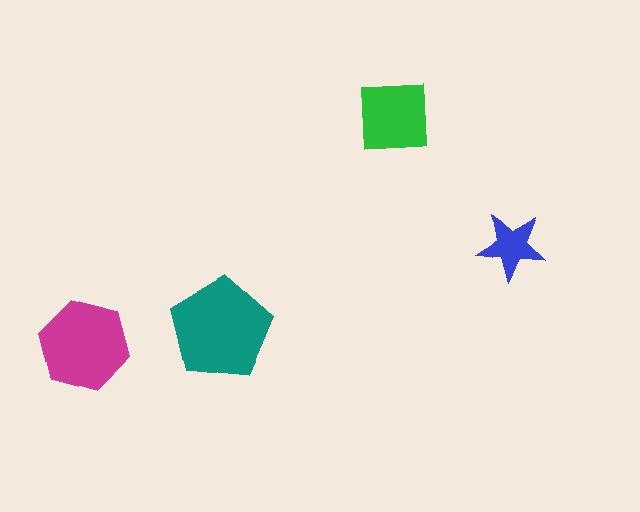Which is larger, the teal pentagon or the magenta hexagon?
The teal pentagon.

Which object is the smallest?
The blue star.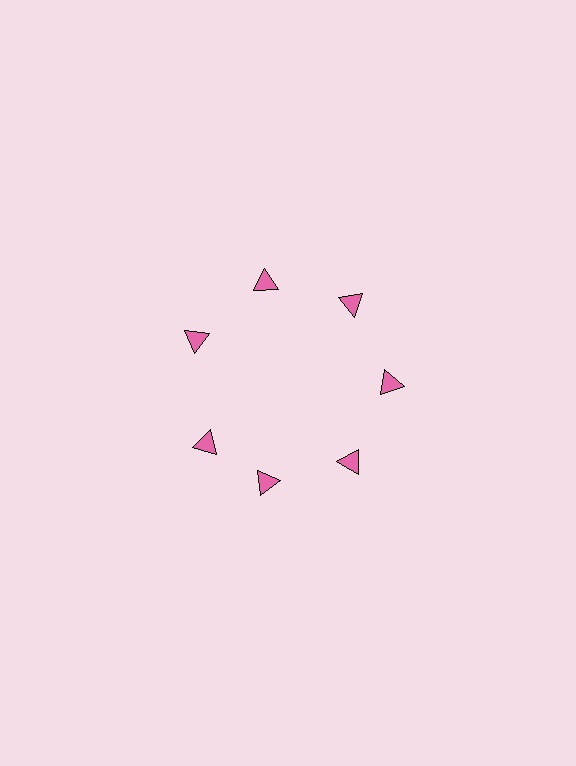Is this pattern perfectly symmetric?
No. The 7 pink triangles are arranged in a ring, but one element near the 8 o'clock position is rotated out of alignment along the ring, breaking the 7-fold rotational symmetry.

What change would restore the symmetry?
The symmetry would be restored by rotating it back into even spacing with its neighbors so that all 7 triangles sit at equal angles and equal distance from the center.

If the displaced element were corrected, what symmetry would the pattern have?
It would have 7-fold rotational symmetry — the pattern would map onto itself every 51 degrees.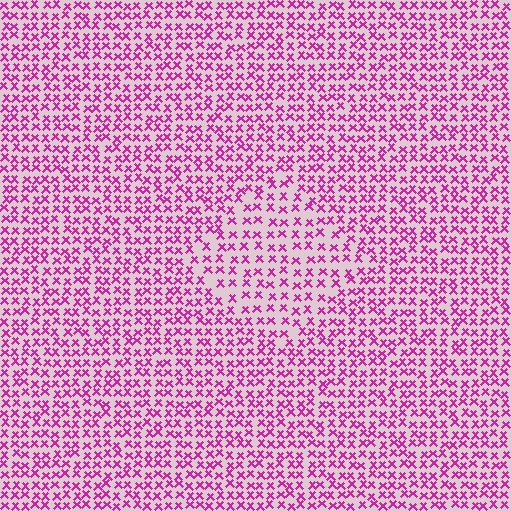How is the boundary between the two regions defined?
The boundary is defined by a change in element density (approximately 1.5x ratio). All elements are the same color, size, and shape.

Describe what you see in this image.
The image contains small magenta elements arranged at two different densities. A diamond-shaped region is visible where the elements are less densely packed than the surrounding area.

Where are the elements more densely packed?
The elements are more densely packed outside the diamond boundary.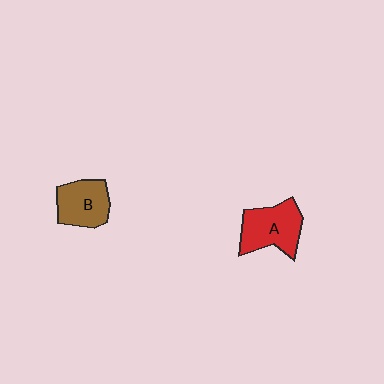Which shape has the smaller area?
Shape B (brown).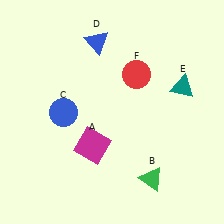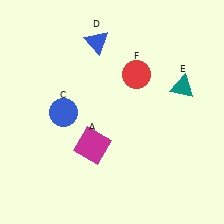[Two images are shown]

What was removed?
The green triangle (B) was removed in Image 2.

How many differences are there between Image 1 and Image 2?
There is 1 difference between the two images.